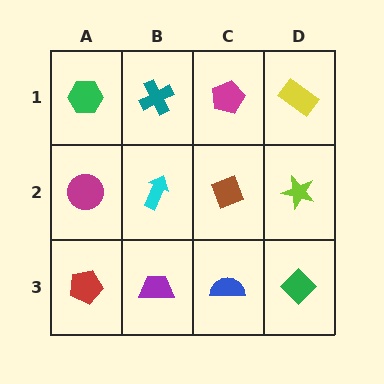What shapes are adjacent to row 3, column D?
A lime star (row 2, column D), a blue semicircle (row 3, column C).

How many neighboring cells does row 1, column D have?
2.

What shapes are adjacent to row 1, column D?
A lime star (row 2, column D), a magenta pentagon (row 1, column C).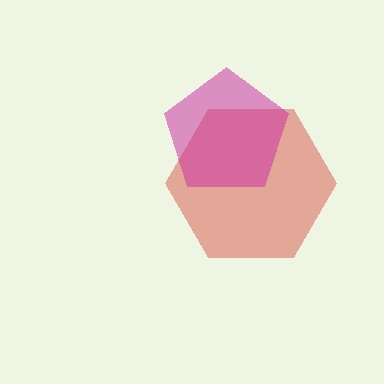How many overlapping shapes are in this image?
There are 2 overlapping shapes in the image.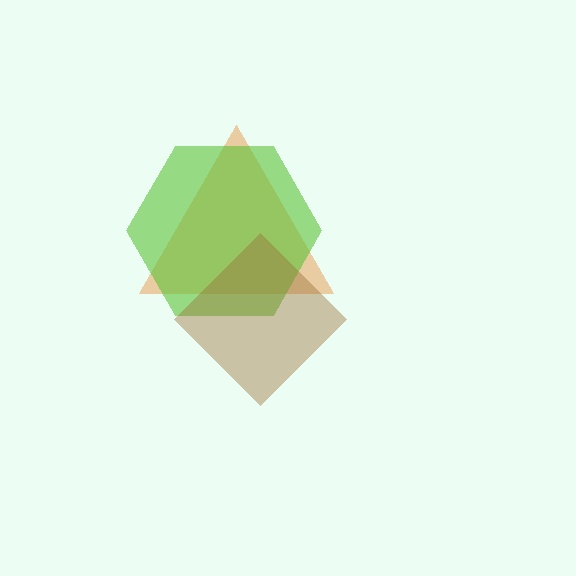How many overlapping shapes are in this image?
There are 3 overlapping shapes in the image.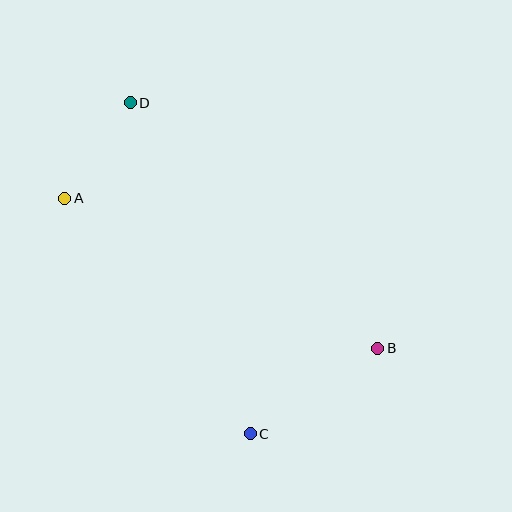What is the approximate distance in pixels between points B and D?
The distance between B and D is approximately 349 pixels.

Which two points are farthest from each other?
Points C and D are farthest from each other.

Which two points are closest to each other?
Points A and D are closest to each other.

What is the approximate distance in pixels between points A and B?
The distance between A and B is approximately 347 pixels.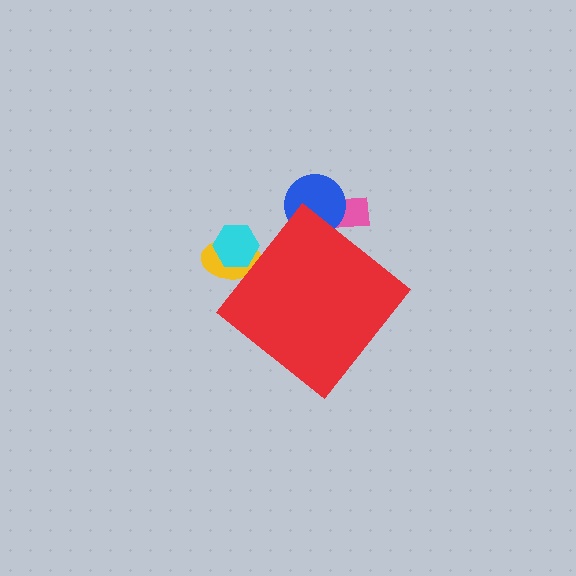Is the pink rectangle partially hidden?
Yes, the pink rectangle is partially hidden behind the red diamond.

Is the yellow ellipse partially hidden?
Yes, the yellow ellipse is partially hidden behind the red diamond.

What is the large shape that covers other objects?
A red diamond.